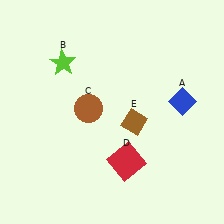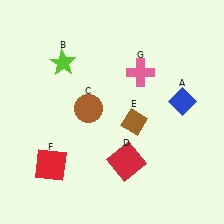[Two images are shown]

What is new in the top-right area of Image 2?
A pink cross (G) was added in the top-right area of Image 2.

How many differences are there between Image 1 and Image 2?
There are 2 differences between the two images.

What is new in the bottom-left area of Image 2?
A red square (F) was added in the bottom-left area of Image 2.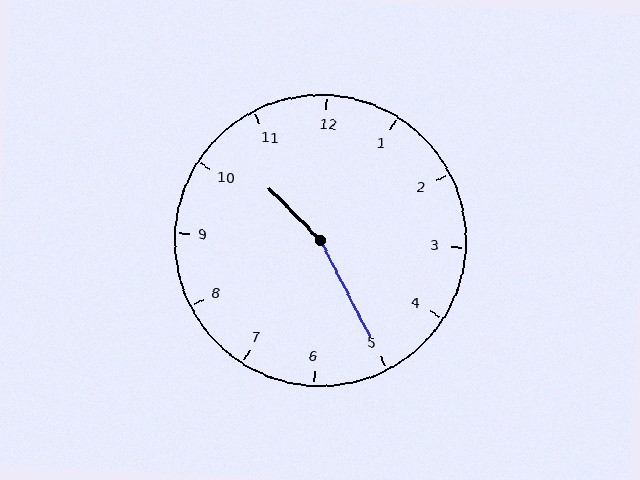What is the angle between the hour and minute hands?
Approximately 162 degrees.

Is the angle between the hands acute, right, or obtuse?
It is obtuse.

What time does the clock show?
10:25.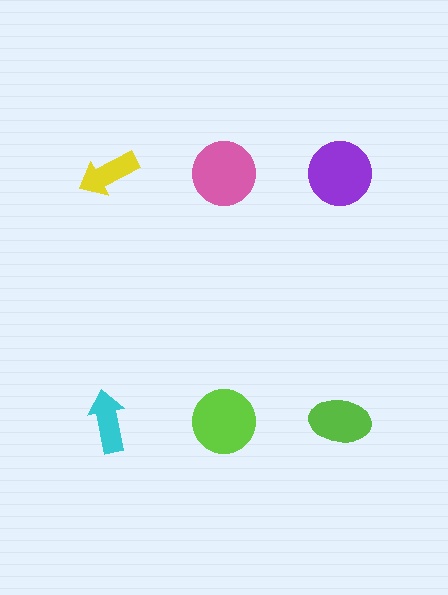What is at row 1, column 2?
A pink circle.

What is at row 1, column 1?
A yellow arrow.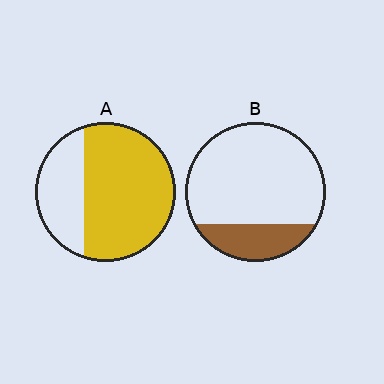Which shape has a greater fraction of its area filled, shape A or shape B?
Shape A.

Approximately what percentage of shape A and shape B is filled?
A is approximately 70% and B is approximately 20%.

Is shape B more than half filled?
No.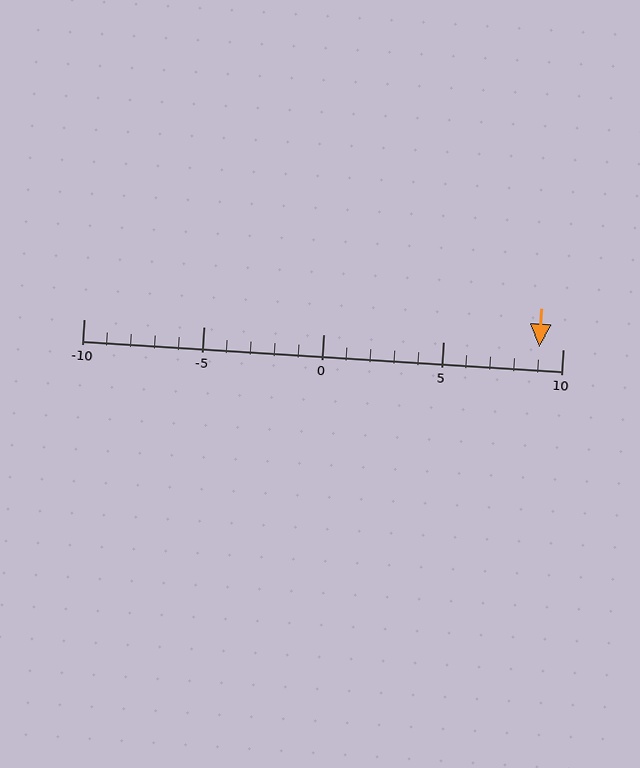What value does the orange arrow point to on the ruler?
The orange arrow points to approximately 9.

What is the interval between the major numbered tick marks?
The major tick marks are spaced 5 units apart.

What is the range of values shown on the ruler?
The ruler shows values from -10 to 10.